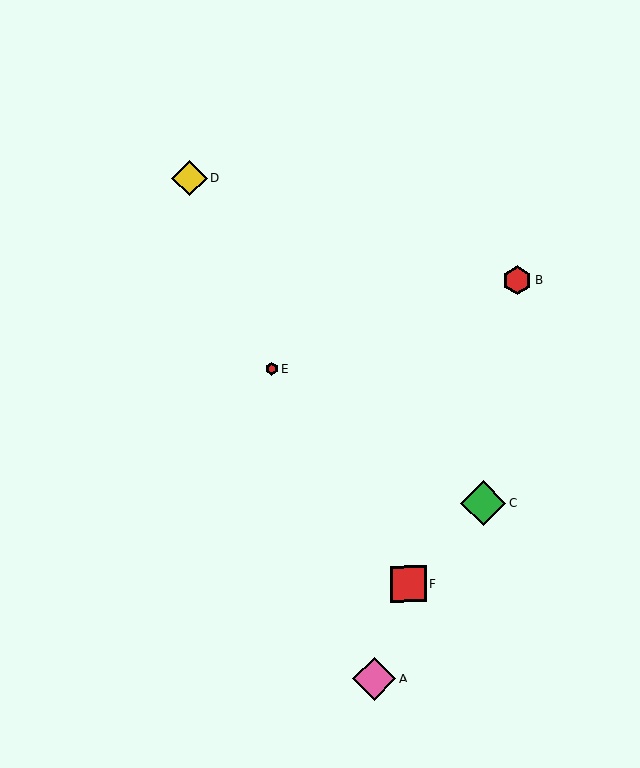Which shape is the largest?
The green diamond (labeled C) is the largest.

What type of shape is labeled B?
Shape B is a red hexagon.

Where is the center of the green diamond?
The center of the green diamond is at (483, 503).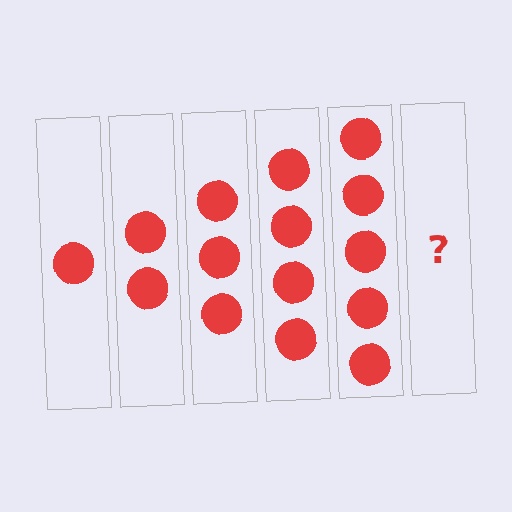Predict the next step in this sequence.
The next step is 6 circles.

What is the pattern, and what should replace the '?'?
The pattern is that each step adds one more circle. The '?' should be 6 circles.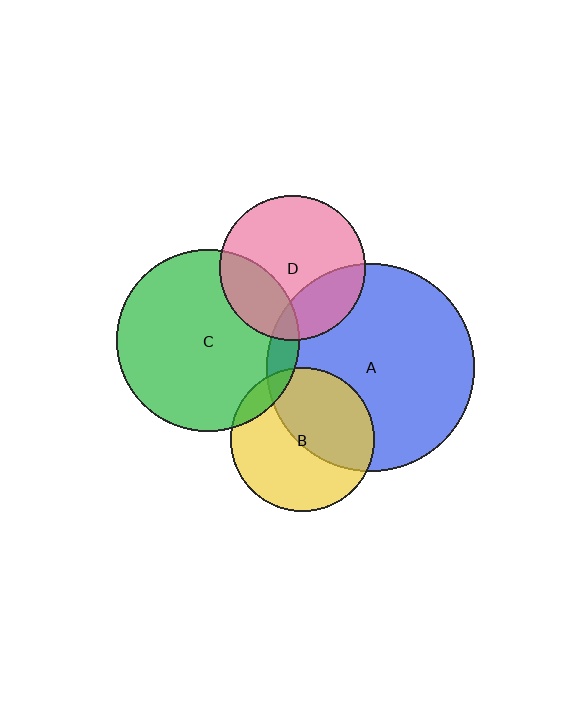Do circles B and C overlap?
Yes.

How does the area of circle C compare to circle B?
Approximately 1.6 times.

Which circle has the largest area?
Circle A (blue).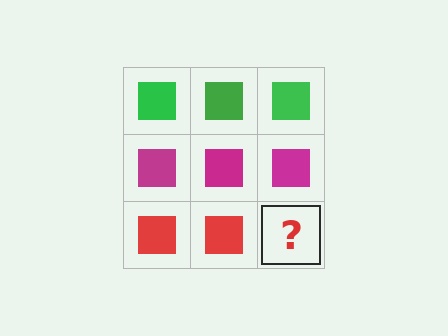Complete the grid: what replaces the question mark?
The question mark should be replaced with a red square.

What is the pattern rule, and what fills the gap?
The rule is that each row has a consistent color. The gap should be filled with a red square.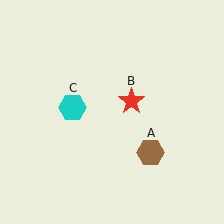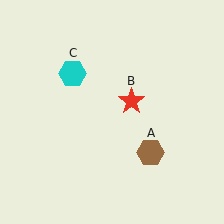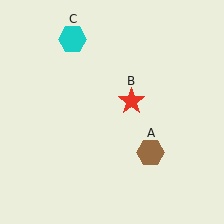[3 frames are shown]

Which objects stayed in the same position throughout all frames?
Brown hexagon (object A) and red star (object B) remained stationary.